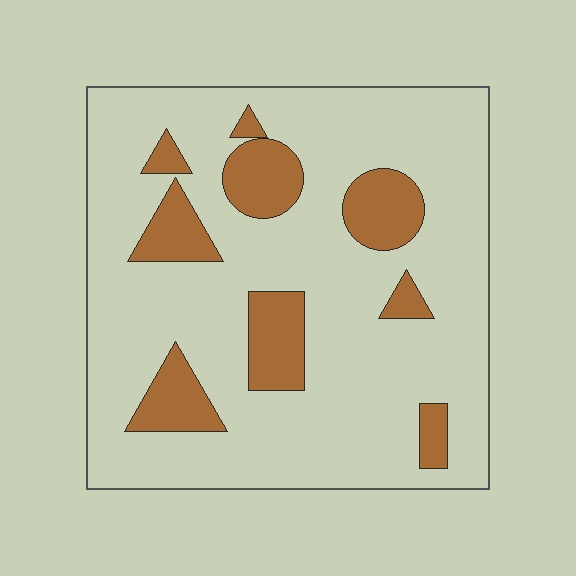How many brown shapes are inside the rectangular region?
9.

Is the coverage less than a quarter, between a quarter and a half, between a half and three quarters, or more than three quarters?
Less than a quarter.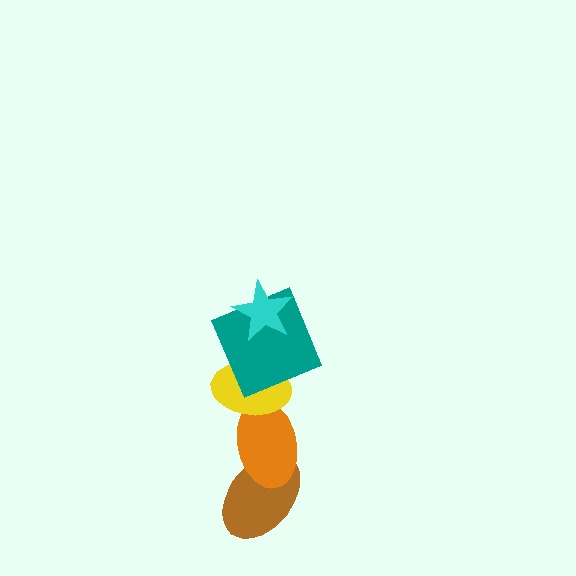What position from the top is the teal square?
The teal square is 2nd from the top.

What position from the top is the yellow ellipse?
The yellow ellipse is 3rd from the top.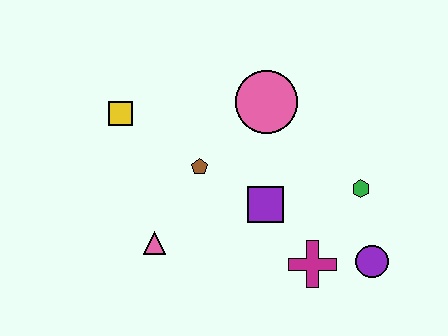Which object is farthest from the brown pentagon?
The purple circle is farthest from the brown pentagon.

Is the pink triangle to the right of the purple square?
No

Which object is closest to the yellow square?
The brown pentagon is closest to the yellow square.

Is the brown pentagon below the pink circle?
Yes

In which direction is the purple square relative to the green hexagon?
The purple square is to the left of the green hexagon.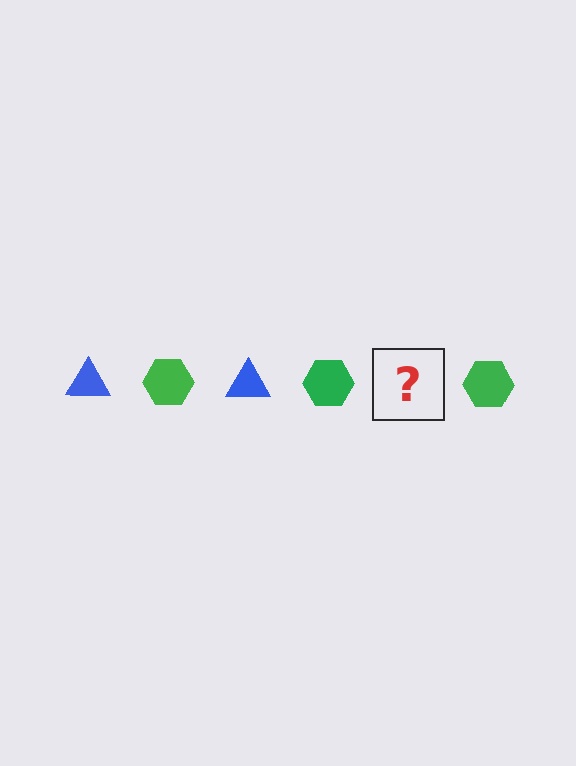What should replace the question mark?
The question mark should be replaced with a blue triangle.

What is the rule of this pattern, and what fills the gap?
The rule is that the pattern alternates between blue triangle and green hexagon. The gap should be filled with a blue triangle.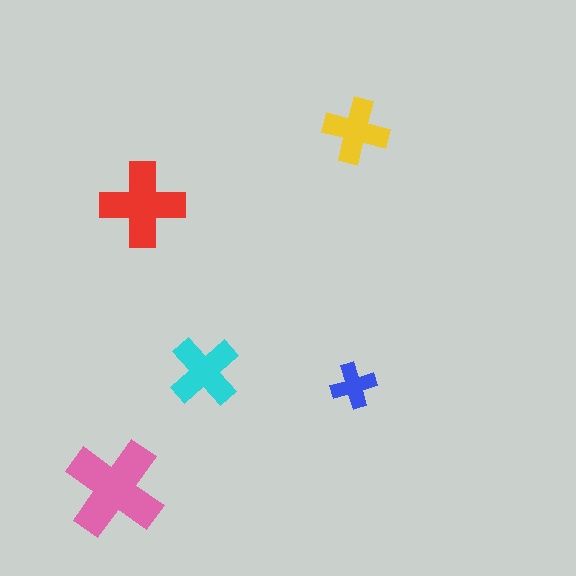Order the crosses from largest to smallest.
the pink one, the red one, the cyan one, the yellow one, the blue one.